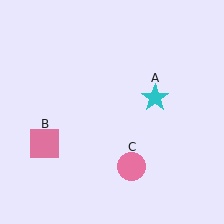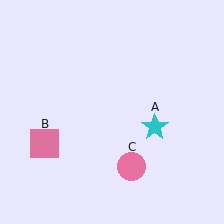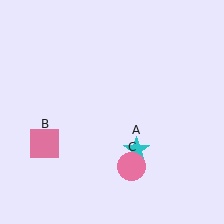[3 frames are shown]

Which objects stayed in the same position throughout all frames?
Pink square (object B) and pink circle (object C) remained stationary.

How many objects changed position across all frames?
1 object changed position: cyan star (object A).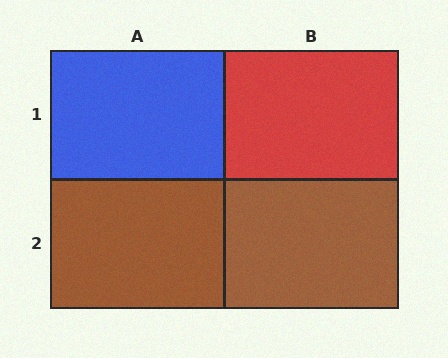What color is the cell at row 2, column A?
Brown.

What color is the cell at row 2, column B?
Brown.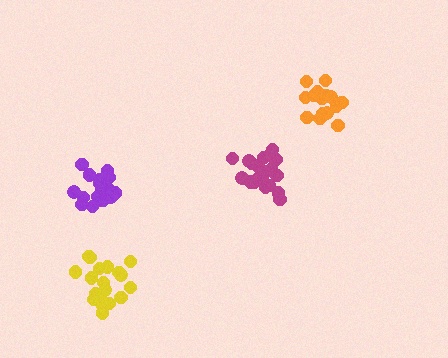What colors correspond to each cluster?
The clusters are colored: purple, orange, yellow, magenta.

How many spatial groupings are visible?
There are 4 spatial groupings.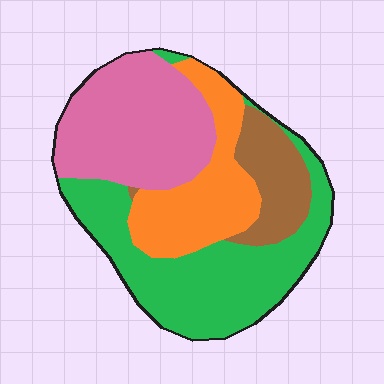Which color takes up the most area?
Green, at roughly 35%.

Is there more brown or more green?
Green.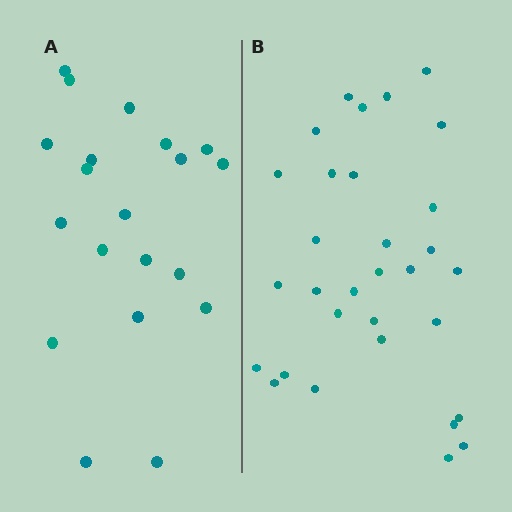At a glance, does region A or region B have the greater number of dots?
Region B (the right region) has more dots.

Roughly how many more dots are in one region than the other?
Region B has roughly 12 or so more dots than region A.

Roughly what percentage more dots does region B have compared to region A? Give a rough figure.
About 55% more.